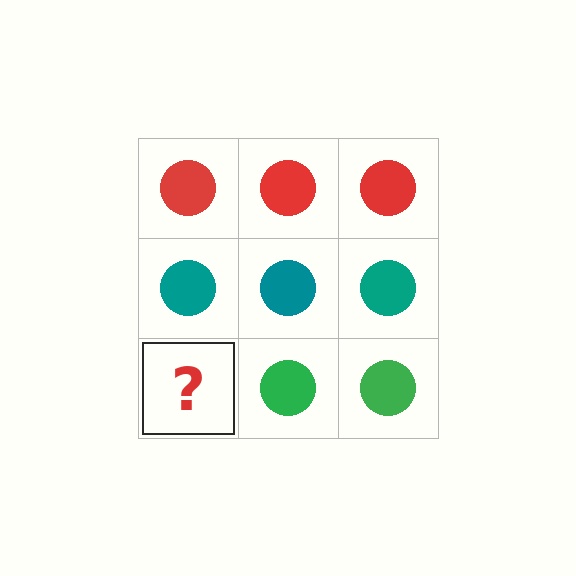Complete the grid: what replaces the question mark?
The question mark should be replaced with a green circle.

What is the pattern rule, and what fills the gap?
The rule is that each row has a consistent color. The gap should be filled with a green circle.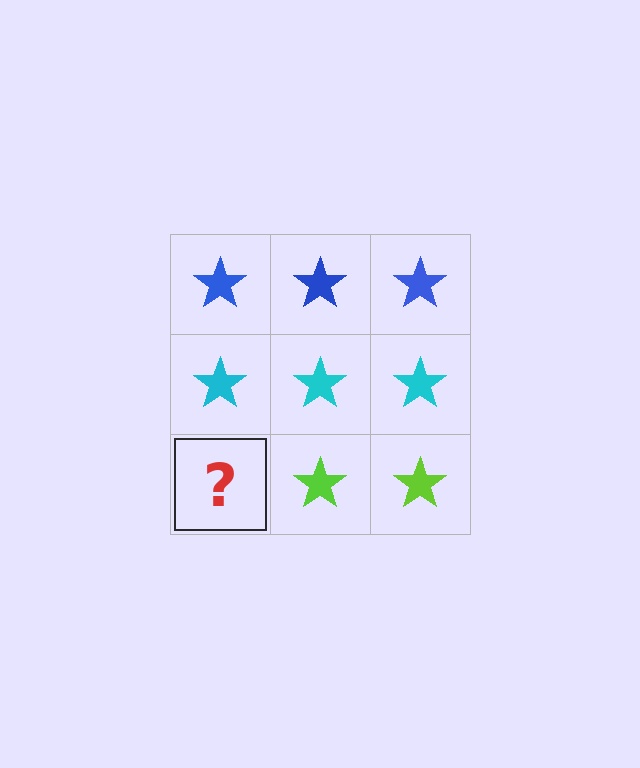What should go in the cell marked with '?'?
The missing cell should contain a lime star.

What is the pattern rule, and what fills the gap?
The rule is that each row has a consistent color. The gap should be filled with a lime star.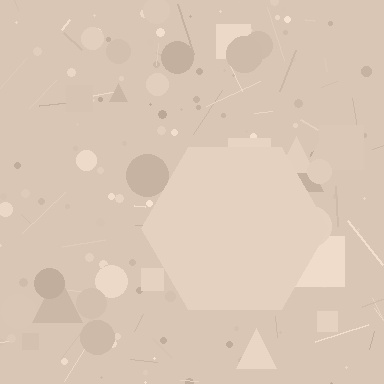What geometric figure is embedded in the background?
A hexagon is embedded in the background.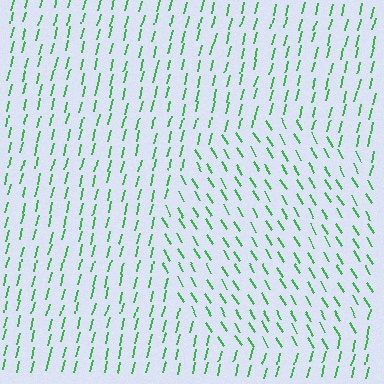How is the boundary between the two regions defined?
The boundary is defined purely by a change in line orientation (approximately 45 degrees difference). All lines are the same color and thickness.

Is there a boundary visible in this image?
Yes, there is a texture boundary formed by a change in line orientation.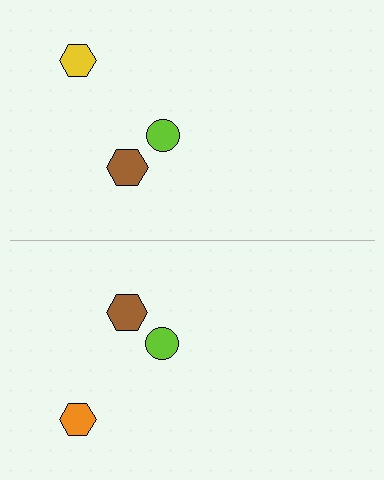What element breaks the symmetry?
The orange hexagon on the bottom side breaks the symmetry — its mirror counterpart is yellow.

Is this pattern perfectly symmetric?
No, the pattern is not perfectly symmetric. The orange hexagon on the bottom side breaks the symmetry — its mirror counterpart is yellow.